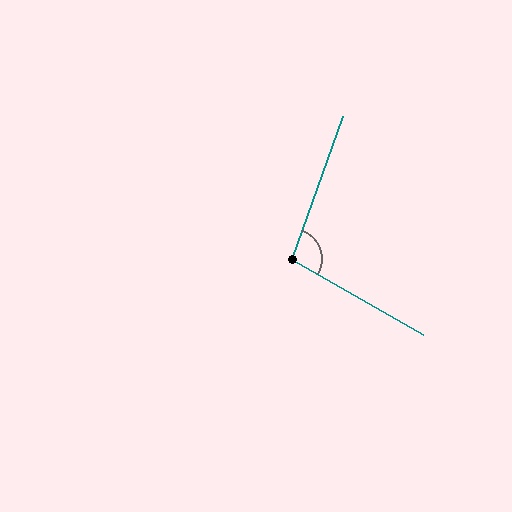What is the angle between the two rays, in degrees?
Approximately 100 degrees.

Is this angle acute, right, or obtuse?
It is obtuse.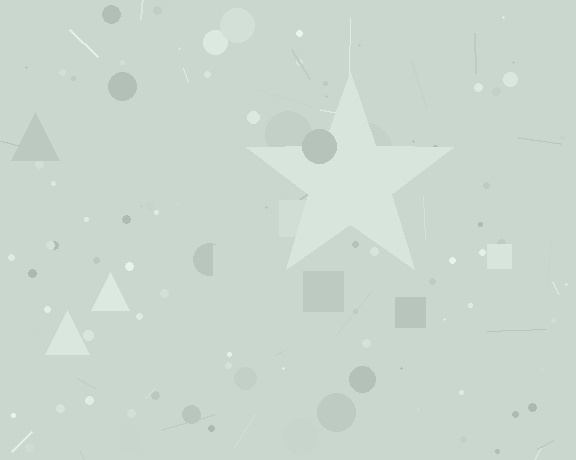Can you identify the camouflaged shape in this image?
The camouflaged shape is a star.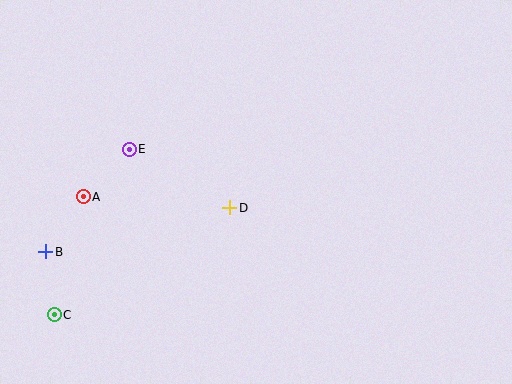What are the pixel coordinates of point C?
Point C is at (54, 315).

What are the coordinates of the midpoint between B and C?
The midpoint between B and C is at (50, 283).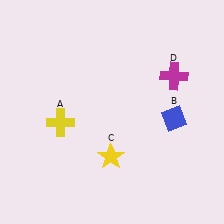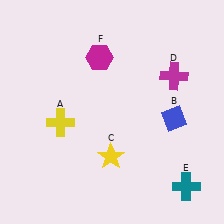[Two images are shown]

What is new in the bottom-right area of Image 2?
A teal cross (E) was added in the bottom-right area of Image 2.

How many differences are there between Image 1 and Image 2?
There are 2 differences between the two images.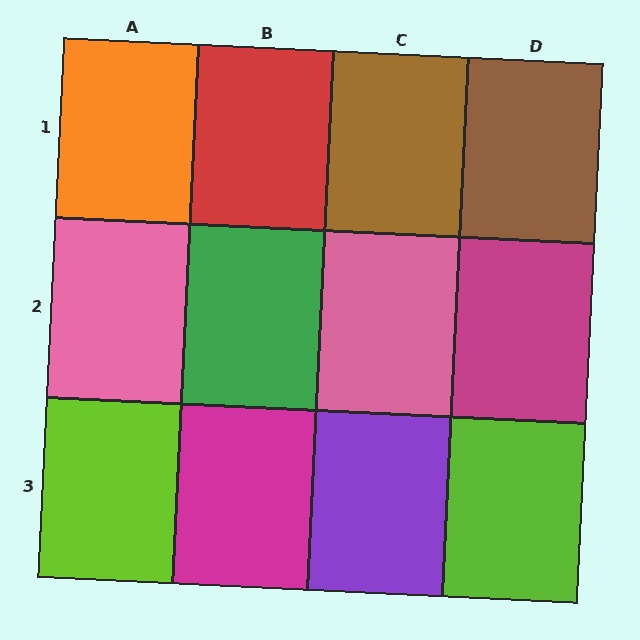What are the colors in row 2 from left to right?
Pink, green, pink, magenta.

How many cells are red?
1 cell is red.